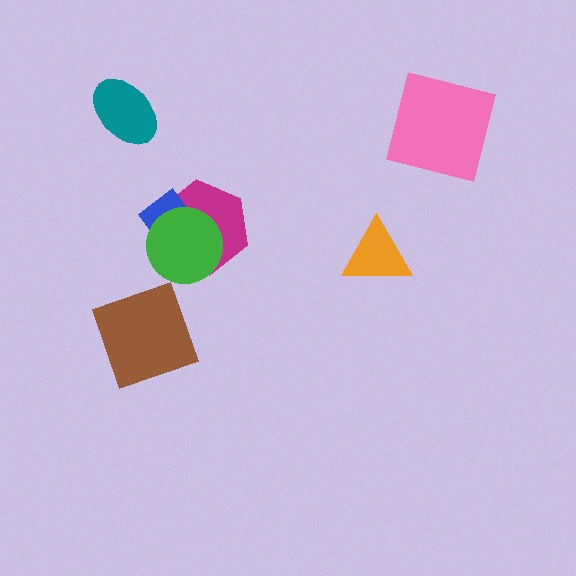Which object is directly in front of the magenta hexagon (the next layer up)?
The blue diamond is directly in front of the magenta hexagon.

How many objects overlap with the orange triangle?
0 objects overlap with the orange triangle.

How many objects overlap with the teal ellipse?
0 objects overlap with the teal ellipse.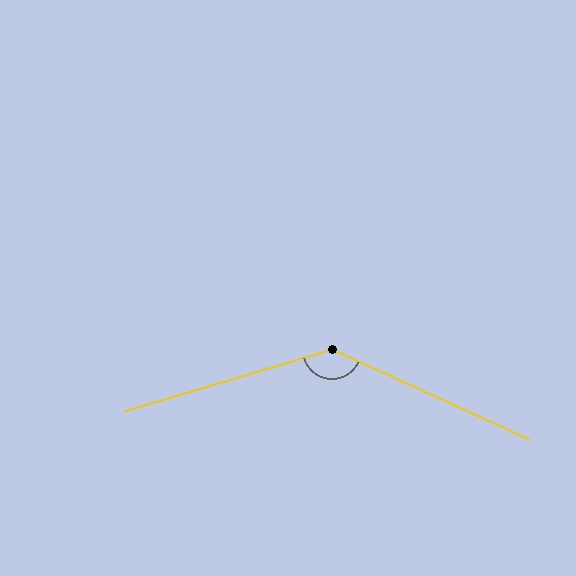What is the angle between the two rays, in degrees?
Approximately 139 degrees.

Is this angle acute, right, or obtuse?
It is obtuse.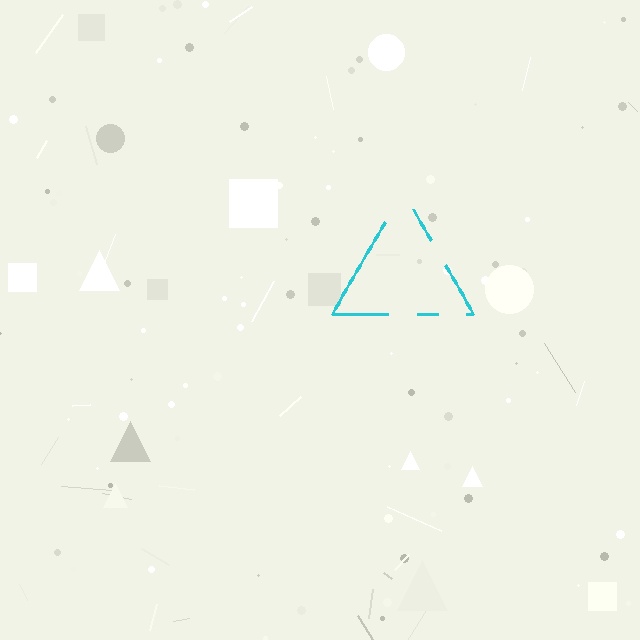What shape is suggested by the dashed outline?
The dashed outline suggests a triangle.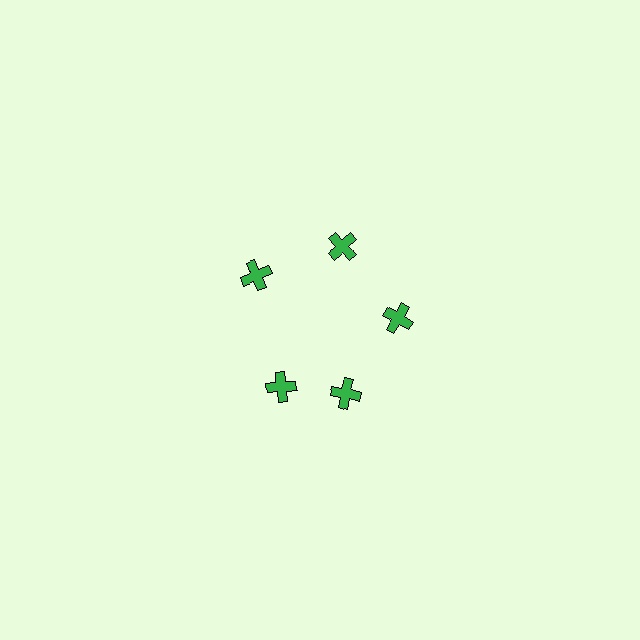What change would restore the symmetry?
The symmetry would be restored by rotating it back into even spacing with its neighbors so that all 5 crosses sit at equal angles and equal distance from the center.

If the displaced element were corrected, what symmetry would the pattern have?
It would have 5-fold rotational symmetry — the pattern would map onto itself every 72 degrees.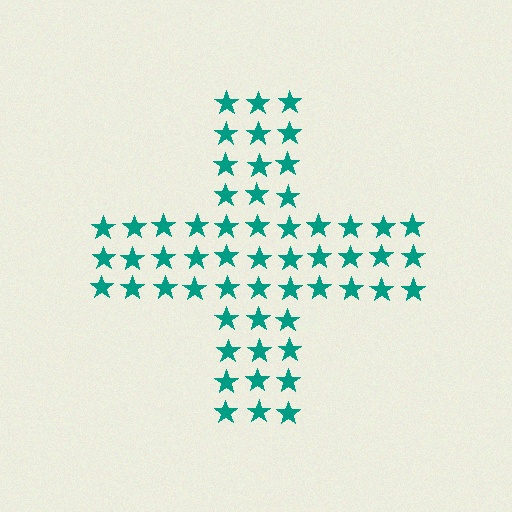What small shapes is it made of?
It is made of small stars.